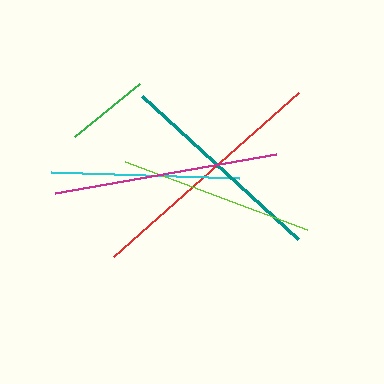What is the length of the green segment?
The green segment is approximately 84 pixels long.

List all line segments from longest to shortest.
From longest to shortest: red, magenta, teal, lime, cyan, green.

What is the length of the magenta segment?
The magenta segment is approximately 225 pixels long.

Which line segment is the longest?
The red line is the longest at approximately 247 pixels.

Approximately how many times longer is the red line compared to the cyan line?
The red line is approximately 1.3 times the length of the cyan line.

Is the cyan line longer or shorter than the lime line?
The lime line is longer than the cyan line.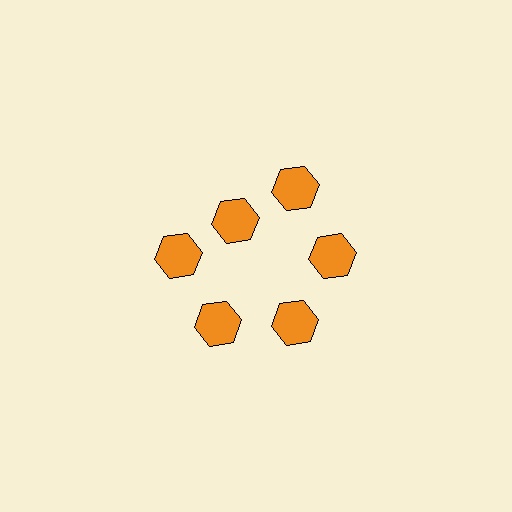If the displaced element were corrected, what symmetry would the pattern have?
It would have 6-fold rotational symmetry — the pattern would map onto itself every 60 degrees.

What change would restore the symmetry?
The symmetry would be restored by moving it outward, back onto the ring so that all 6 hexagons sit at equal angles and equal distance from the center.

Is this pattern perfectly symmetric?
No. The 6 orange hexagons are arranged in a ring, but one element near the 11 o'clock position is pulled inward toward the center, breaking the 6-fold rotational symmetry.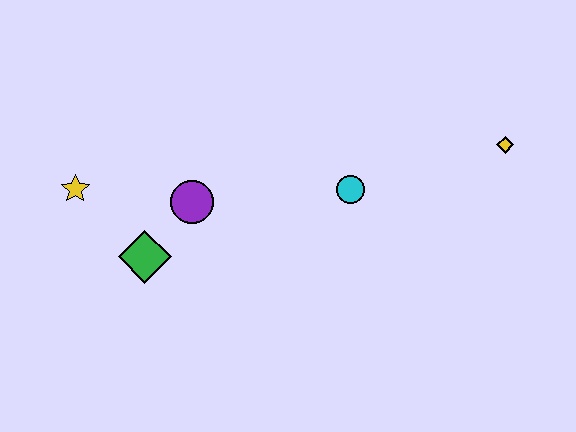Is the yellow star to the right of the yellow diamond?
No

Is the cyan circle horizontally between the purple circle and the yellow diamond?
Yes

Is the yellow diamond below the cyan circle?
No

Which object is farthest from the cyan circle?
The yellow star is farthest from the cyan circle.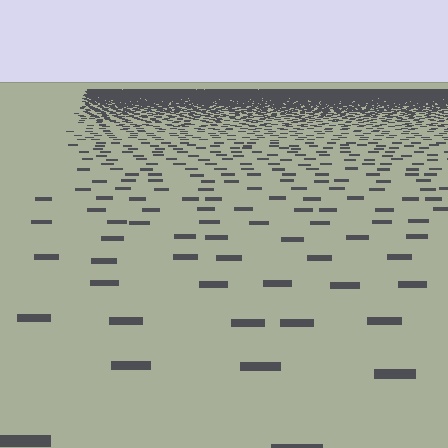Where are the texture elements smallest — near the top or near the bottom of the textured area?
Near the top.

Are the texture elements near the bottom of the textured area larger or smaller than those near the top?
Larger. Near the bottom, elements are closer to the viewer and appear at a bigger on-screen size.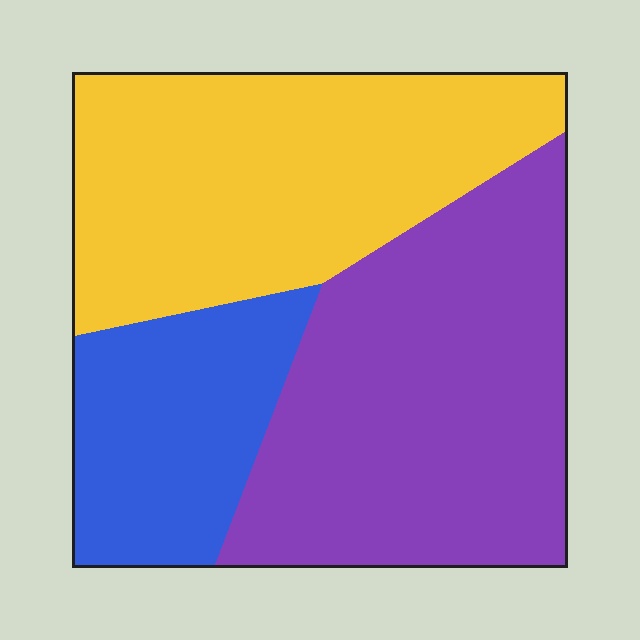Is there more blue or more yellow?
Yellow.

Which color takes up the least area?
Blue, at roughly 20%.